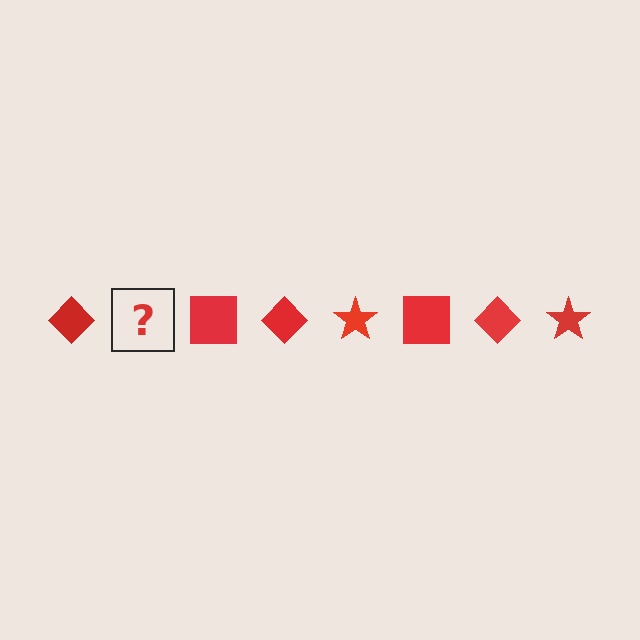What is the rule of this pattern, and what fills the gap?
The rule is that the pattern cycles through diamond, star, square shapes in red. The gap should be filled with a red star.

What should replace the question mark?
The question mark should be replaced with a red star.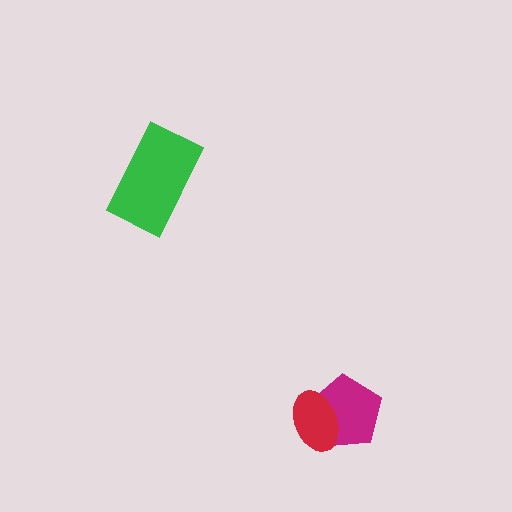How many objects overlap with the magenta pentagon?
1 object overlaps with the magenta pentagon.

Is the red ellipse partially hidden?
No, no other shape covers it.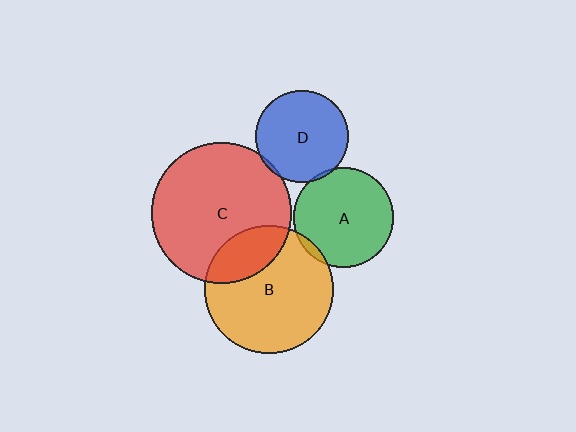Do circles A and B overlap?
Yes.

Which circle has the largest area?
Circle C (red).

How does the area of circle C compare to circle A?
Approximately 2.0 times.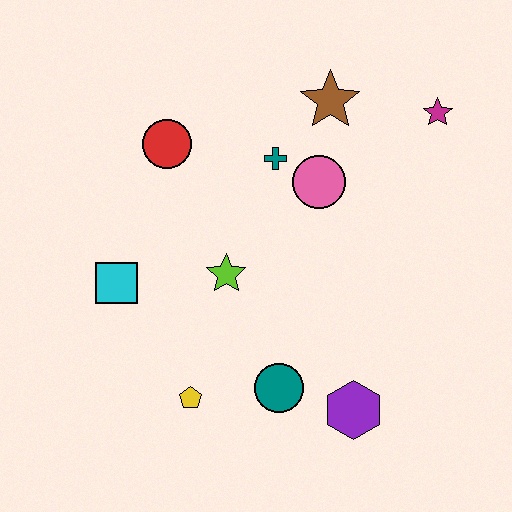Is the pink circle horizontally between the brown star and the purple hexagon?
No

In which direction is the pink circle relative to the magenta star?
The pink circle is to the left of the magenta star.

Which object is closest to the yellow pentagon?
The teal circle is closest to the yellow pentagon.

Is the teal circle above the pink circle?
No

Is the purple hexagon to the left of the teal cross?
No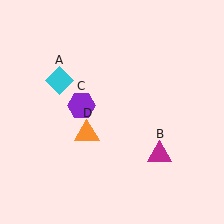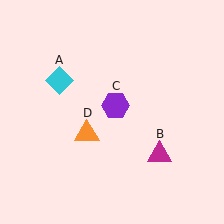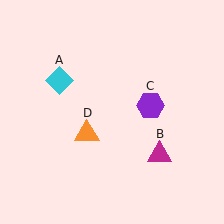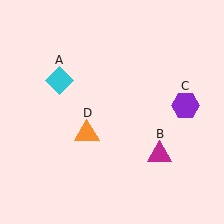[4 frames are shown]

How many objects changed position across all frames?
1 object changed position: purple hexagon (object C).